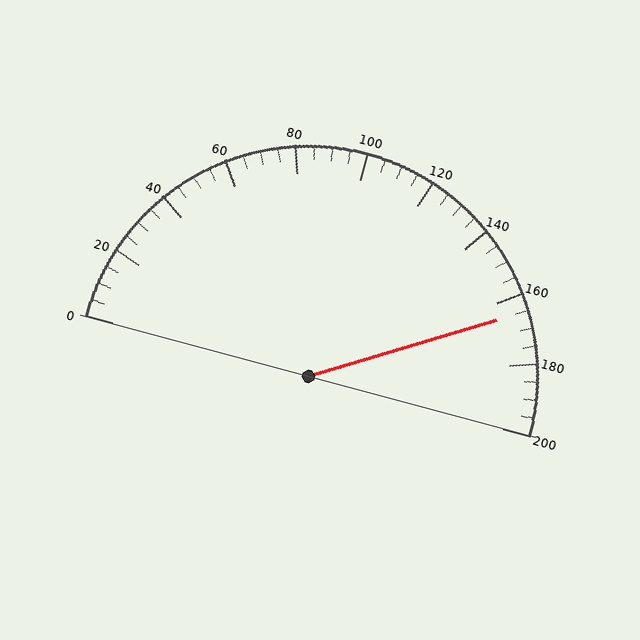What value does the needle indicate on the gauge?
The needle indicates approximately 165.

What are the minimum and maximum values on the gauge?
The gauge ranges from 0 to 200.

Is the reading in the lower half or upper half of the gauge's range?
The reading is in the upper half of the range (0 to 200).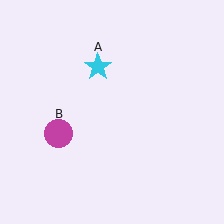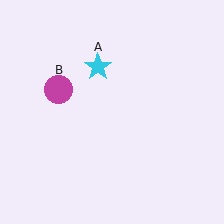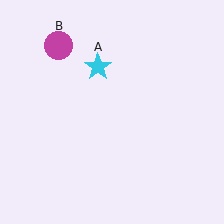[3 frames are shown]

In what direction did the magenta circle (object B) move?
The magenta circle (object B) moved up.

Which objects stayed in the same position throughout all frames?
Cyan star (object A) remained stationary.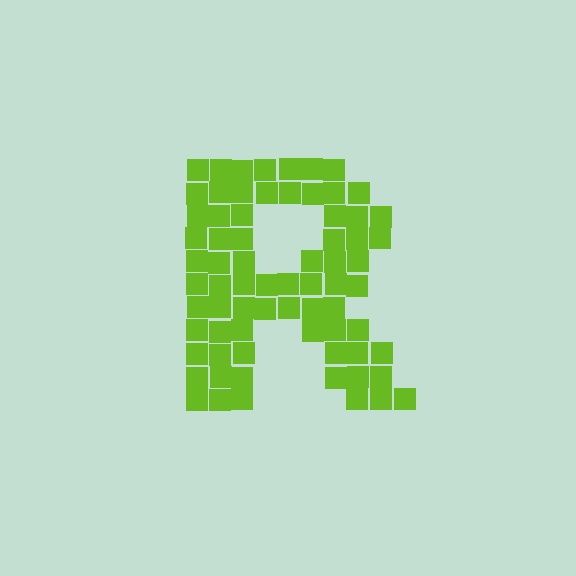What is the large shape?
The large shape is the letter R.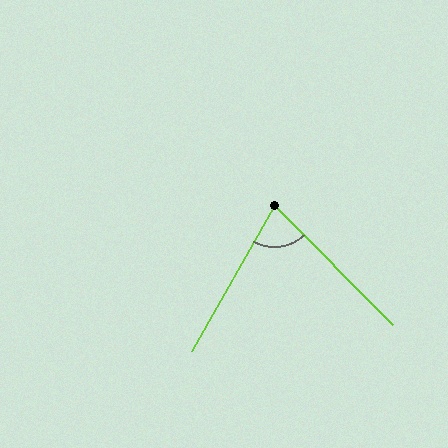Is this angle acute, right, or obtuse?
It is acute.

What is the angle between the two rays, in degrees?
Approximately 74 degrees.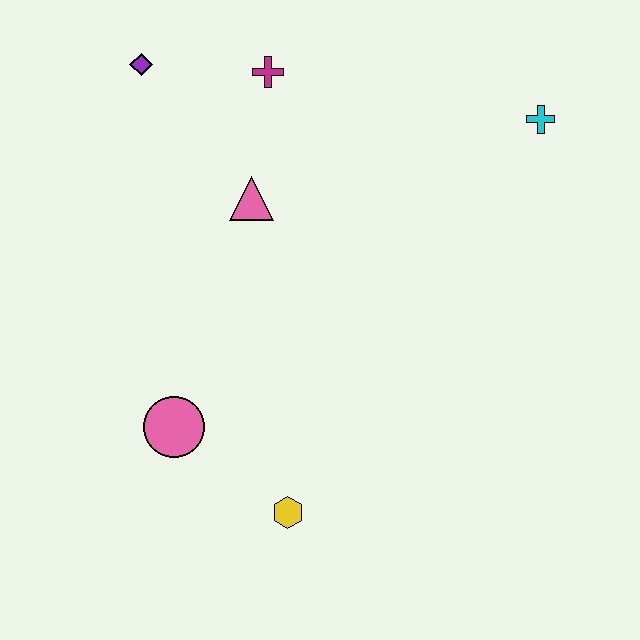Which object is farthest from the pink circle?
The cyan cross is farthest from the pink circle.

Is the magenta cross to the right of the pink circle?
Yes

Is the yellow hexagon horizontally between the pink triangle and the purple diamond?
No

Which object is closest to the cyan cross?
The magenta cross is closest to the cyan cross.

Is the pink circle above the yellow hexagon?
Yes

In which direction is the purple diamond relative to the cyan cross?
The purple diamond is to the left of the cyan cross.